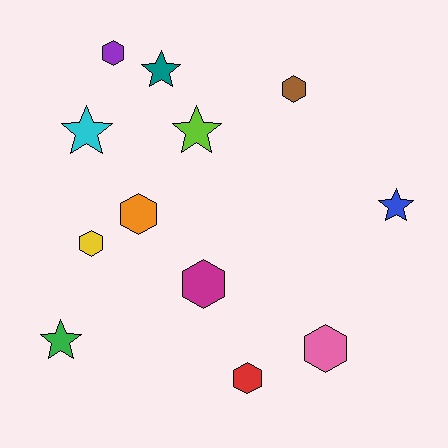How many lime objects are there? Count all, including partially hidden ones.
There is 1 lime object.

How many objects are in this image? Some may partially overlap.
There are 12 objects.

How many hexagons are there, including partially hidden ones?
There are 7 hexagons.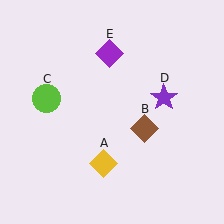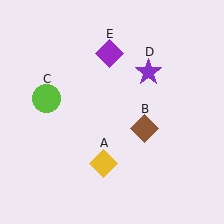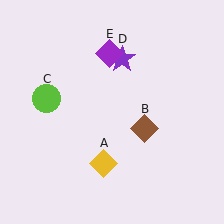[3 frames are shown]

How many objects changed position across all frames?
1 object changed position: purple star (object D).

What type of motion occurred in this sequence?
The purple star (object D) rotated counterclockwise around the center of the scene.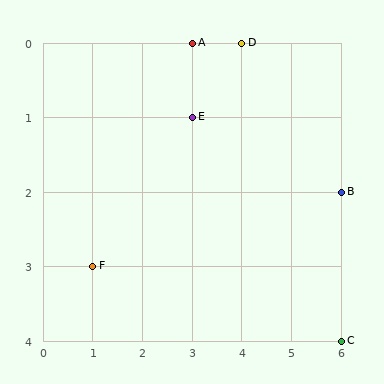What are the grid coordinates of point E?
Point E is at grid coordinates (3, 1).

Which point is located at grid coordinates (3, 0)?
Point A is at (3, 0).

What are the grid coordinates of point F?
Point F is at grid coordinates (1, 3).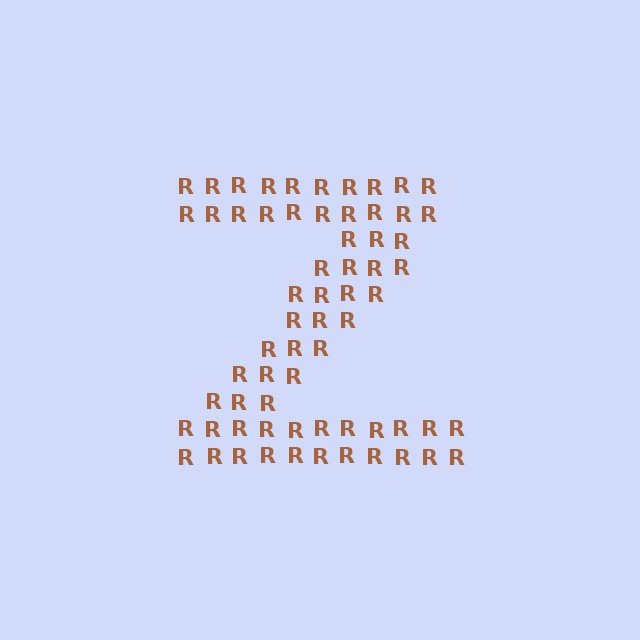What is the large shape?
The large shape is the letter Z.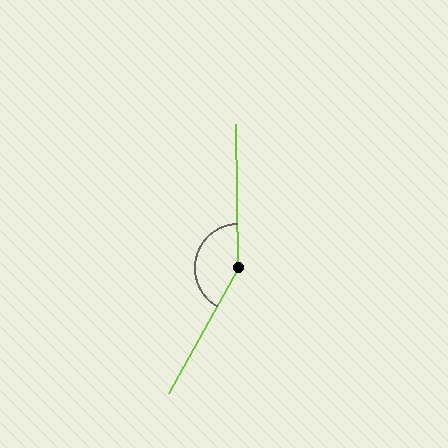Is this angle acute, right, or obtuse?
It is obtuse.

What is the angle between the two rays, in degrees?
Approximately 150 degrees.